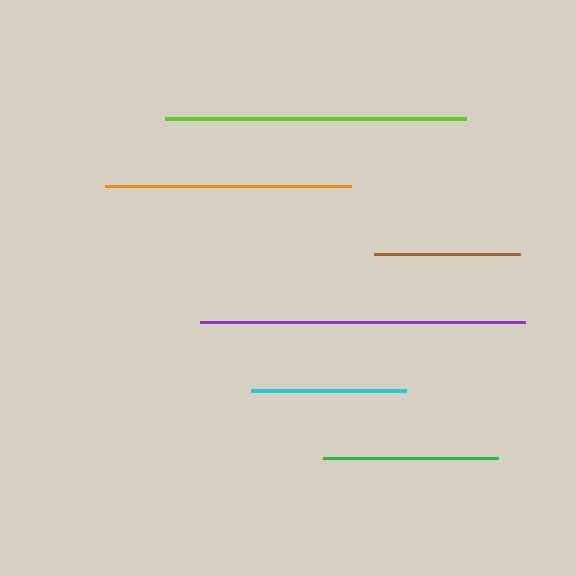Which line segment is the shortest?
The brown line is the shortest at approximately 146 pixels.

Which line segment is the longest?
The purple line is the longest at approximately 326 pixels.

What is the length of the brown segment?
The brown segment is approximately 146 pixels long.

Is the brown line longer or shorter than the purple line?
The purple line is longer than the brown line.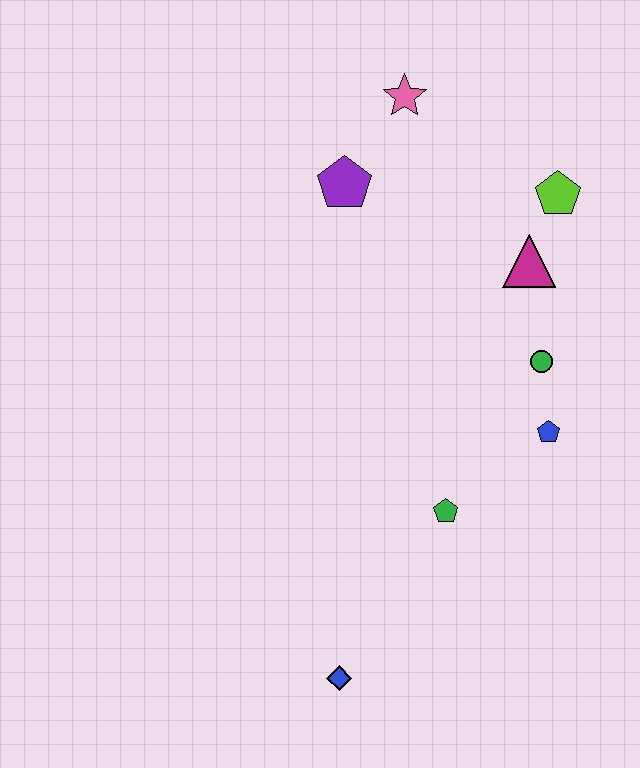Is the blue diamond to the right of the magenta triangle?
No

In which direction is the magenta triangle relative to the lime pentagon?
The magenta triangle is below the lime pentagon.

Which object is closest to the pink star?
The purple pentagon is closest to the pink star.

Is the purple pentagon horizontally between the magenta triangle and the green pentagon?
No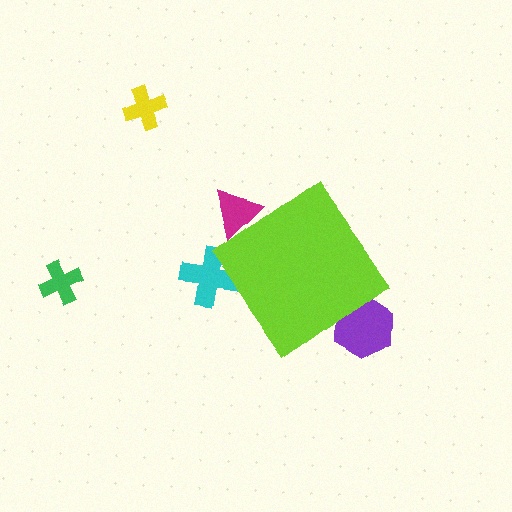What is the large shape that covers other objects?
A lime diamond.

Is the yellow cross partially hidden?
No, the yellow cross is fully visible.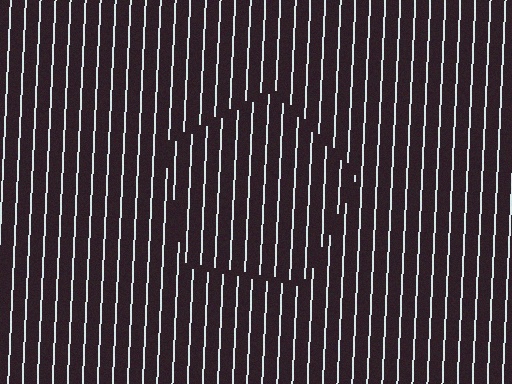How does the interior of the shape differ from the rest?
The interior of the shape contains the same grating, shifted by half a period — the contour is defined by the phase discontinuity where line-ends from the inner and outer gratings abut.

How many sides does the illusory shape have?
5 sides — the line-ends trace a pentagon.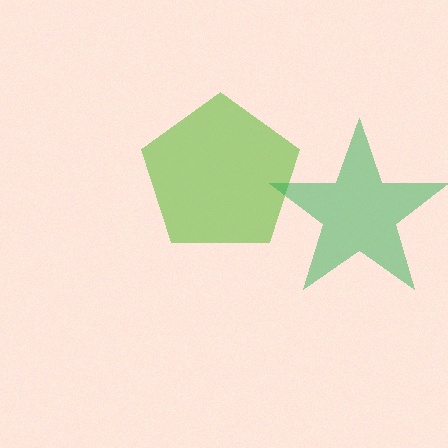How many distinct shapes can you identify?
There are 2 distinct shapes: a lime pentagon, a green star.